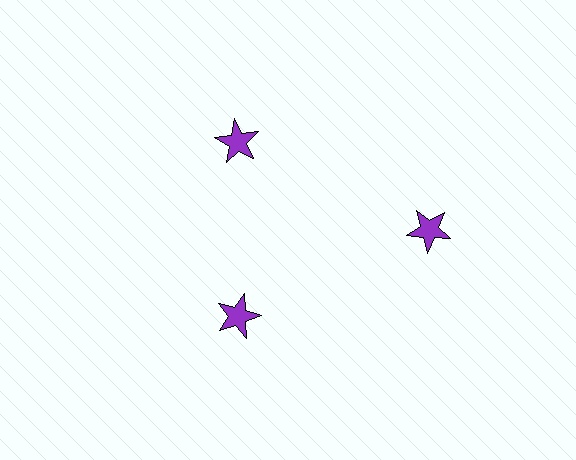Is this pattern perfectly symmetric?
No. The 3 purple stars are arranged in a ring, but one element near the 3 o'clock position is pushed outward from the center, breaking the 3-fold rotational symmetry.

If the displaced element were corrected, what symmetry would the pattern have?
It would have 3-fold rotational symmetry — the pattern would map onto itself every 120 degrees.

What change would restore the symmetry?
The symmetry would be restored by moving it inward, back onto the ring so that all 3 stars sit at equal angles and equal distance from the center.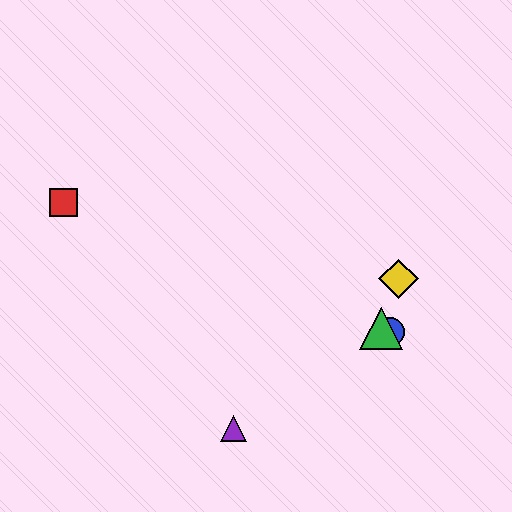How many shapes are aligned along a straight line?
3 shapes (the red square, the blue circle, the green triangle) are aligned along a straight line.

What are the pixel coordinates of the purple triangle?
The purple triangle is at (234, 428).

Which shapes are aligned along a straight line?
The red square, the blue circle, the green triangle are aligned along a straight line.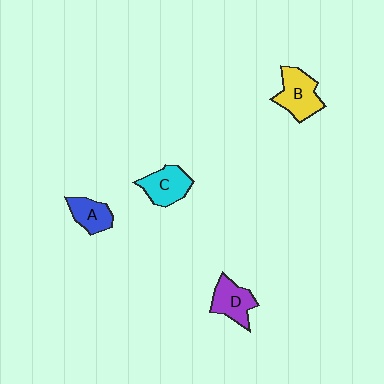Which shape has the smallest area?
Shape A (blue).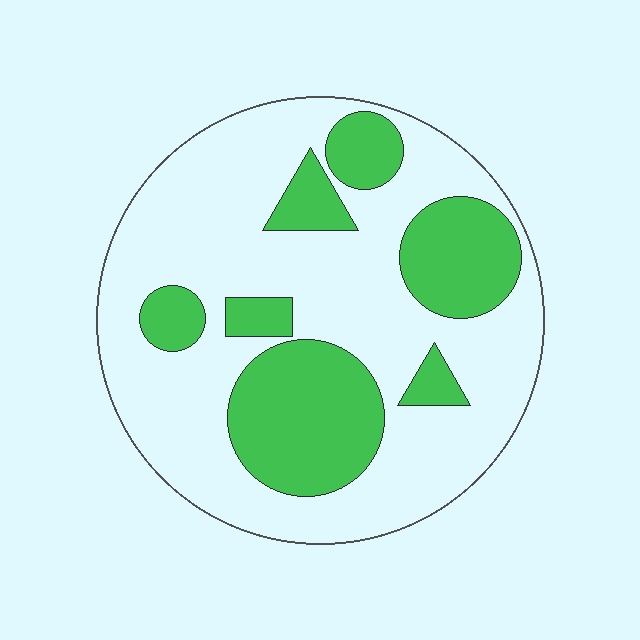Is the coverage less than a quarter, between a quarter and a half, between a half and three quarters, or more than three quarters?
Between a quarter and a half.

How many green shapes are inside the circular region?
7.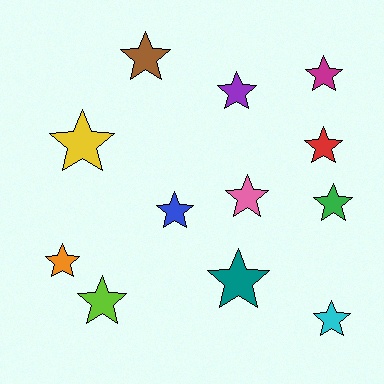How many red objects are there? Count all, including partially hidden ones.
There is 1 red object.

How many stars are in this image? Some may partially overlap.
There are 12 stars.